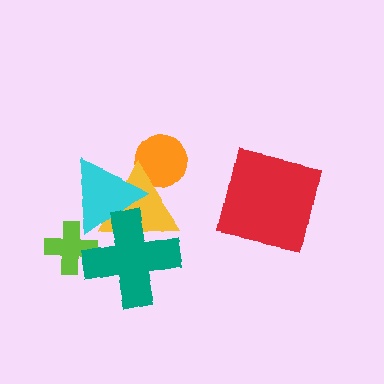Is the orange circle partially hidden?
Yes, it is partially covered by another shape.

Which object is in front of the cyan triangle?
The teal cross is in front of the cyan triangle.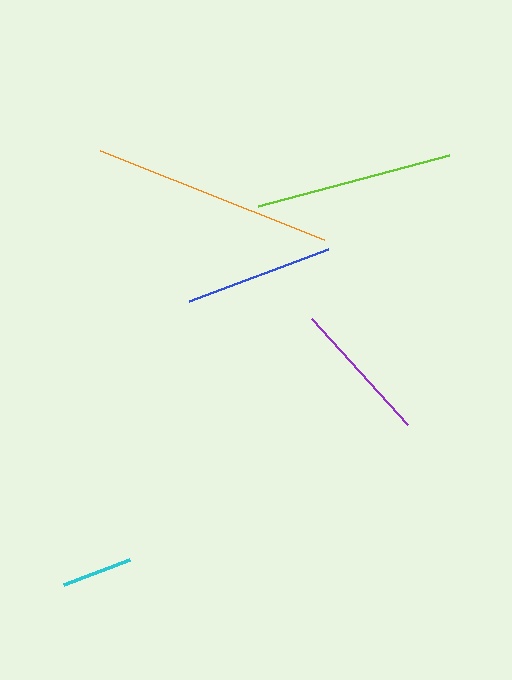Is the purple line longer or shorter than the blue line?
The blue line is longer than the purple line.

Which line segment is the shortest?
The cyan line is the shortest at approximately 71 pixels.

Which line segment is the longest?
The orange line is the longest at approximately 241 pixels.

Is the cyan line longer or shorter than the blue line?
The blue line is longer than the cyan line.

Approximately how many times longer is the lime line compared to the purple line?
The lime line is approximately 1.4 times the length of the purple line.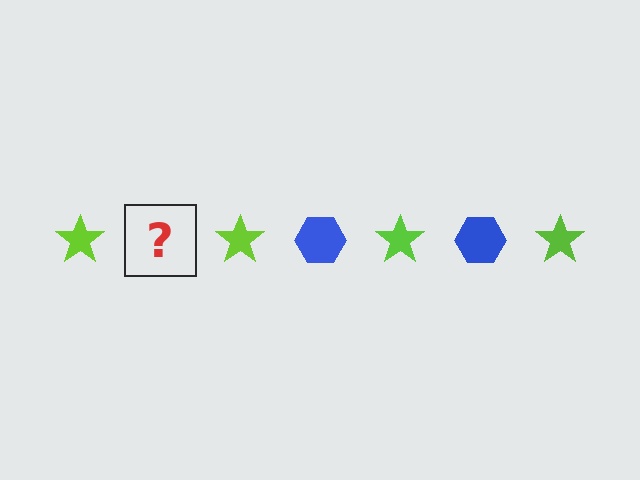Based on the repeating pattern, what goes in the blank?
The blank should be a blue hexagon.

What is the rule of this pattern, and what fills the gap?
The rule is that the pattern alternates between lime star and blue hexagon. The gap should be filled with a blue hexagon.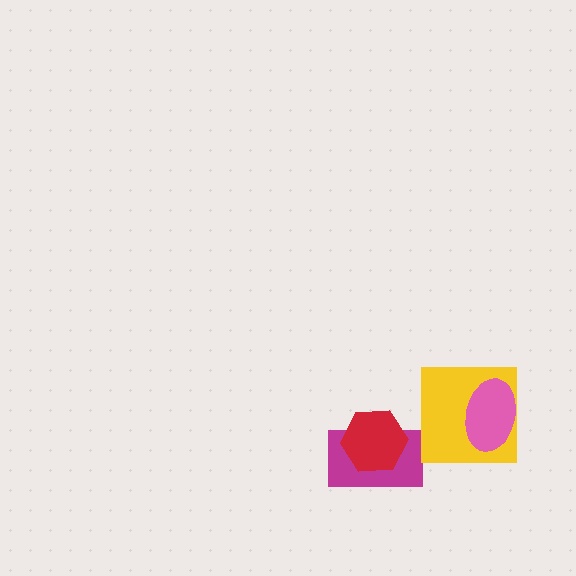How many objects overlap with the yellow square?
1 object overlaps with the yellow square.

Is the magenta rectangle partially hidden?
Yes, it is partially covered by another shape.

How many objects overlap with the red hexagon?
1 object overlaps with the red hexagon.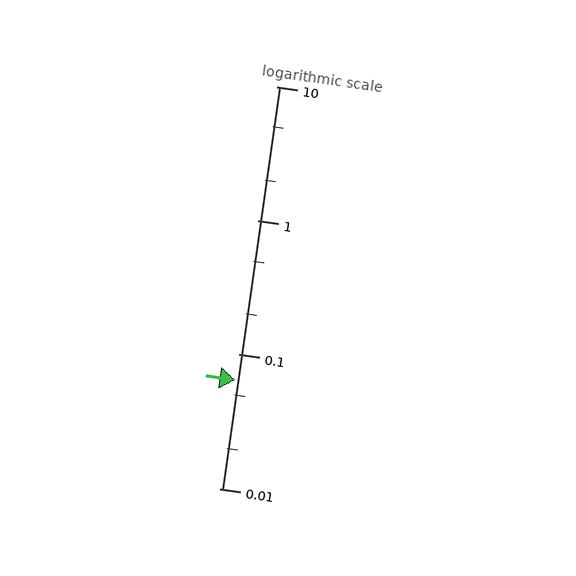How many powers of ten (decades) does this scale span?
The scale spans 3 decades, from 0.01 to 10.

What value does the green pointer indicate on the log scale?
The pointer indicates approximately 0.064.